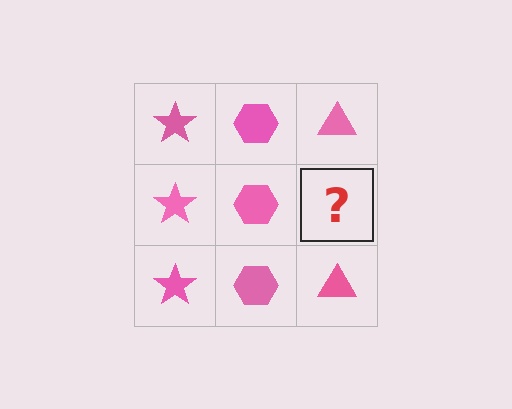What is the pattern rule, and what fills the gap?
The rule is that each column has a consistent shape. The gap should be filled with a pink triangle.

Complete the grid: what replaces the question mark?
The question mark should be replaced with a pink triangle.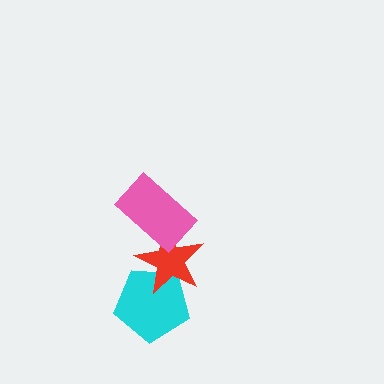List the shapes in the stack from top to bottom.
From top to bottom: the pink rectangle, the red star, the cyan pentagon.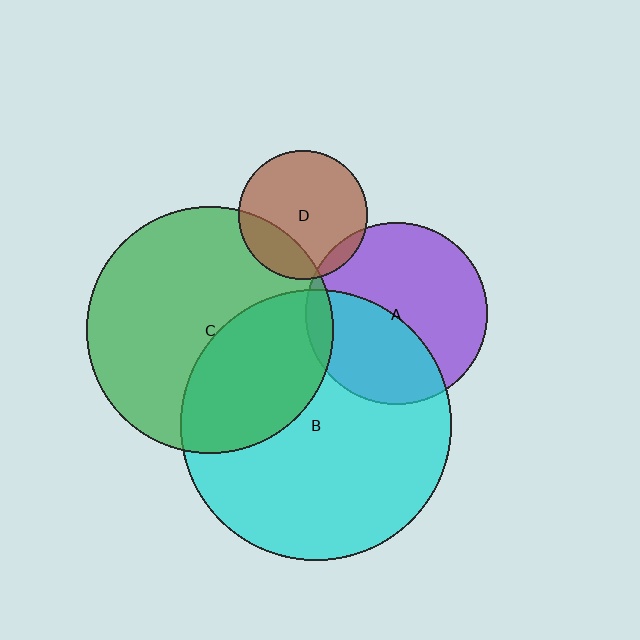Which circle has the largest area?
Circle B (cyan).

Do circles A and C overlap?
Yes.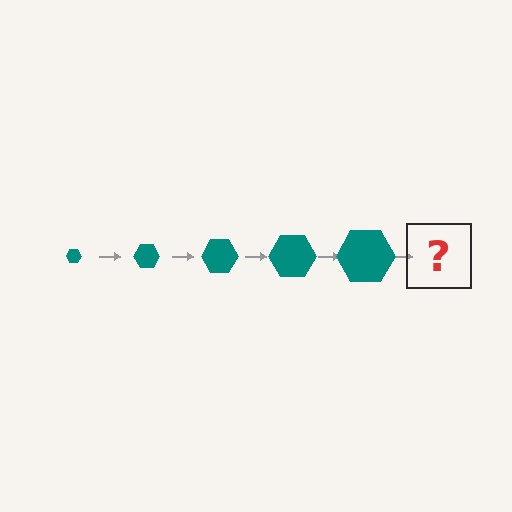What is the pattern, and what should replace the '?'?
The pattern is that the hexagon gets progressively larger each step. The '?' should be a teal hexagon, larger than the previous one.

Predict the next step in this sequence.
The next step is a teal hexagon, larger than the previous one.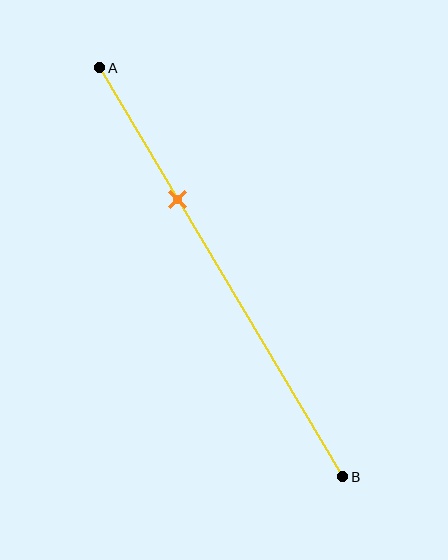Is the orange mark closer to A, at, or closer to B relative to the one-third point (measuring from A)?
The orange mark is approximately at the one-third point of segment AB.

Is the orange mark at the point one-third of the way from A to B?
Yes, the mark is approximately at the one-third point.